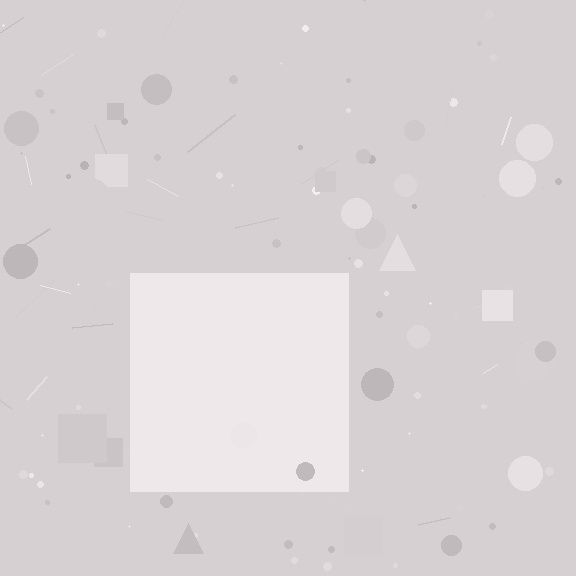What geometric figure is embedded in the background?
A square is embedded in the background.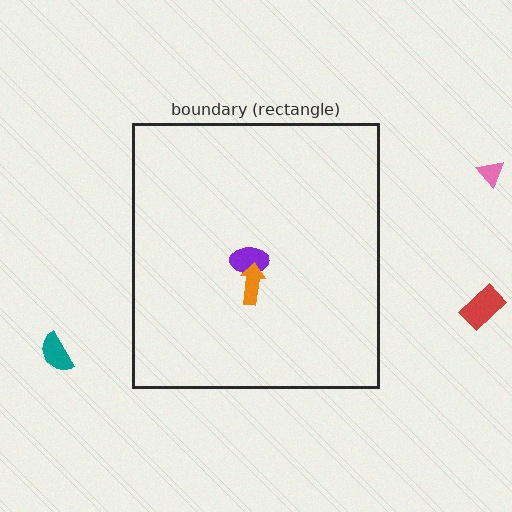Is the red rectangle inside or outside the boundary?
Outside.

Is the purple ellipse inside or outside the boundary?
Inside.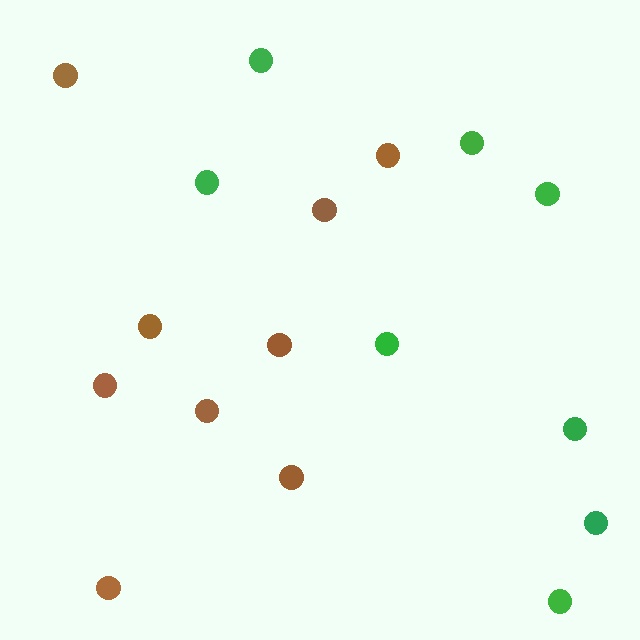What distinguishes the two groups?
There are 2 groups: one group of brown circles (9) and one group of green circles (8).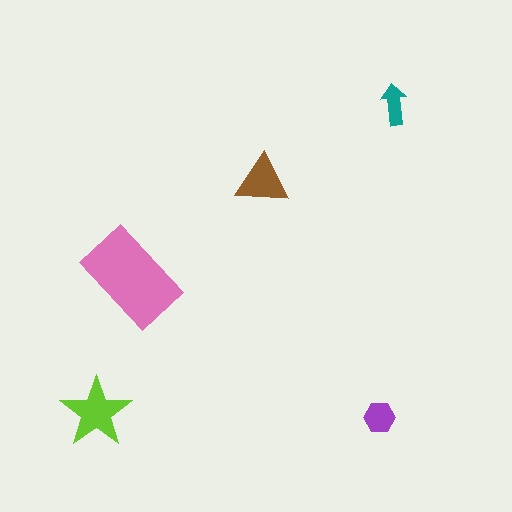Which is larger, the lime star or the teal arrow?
The lime star.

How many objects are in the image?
There are 5 objects in the image.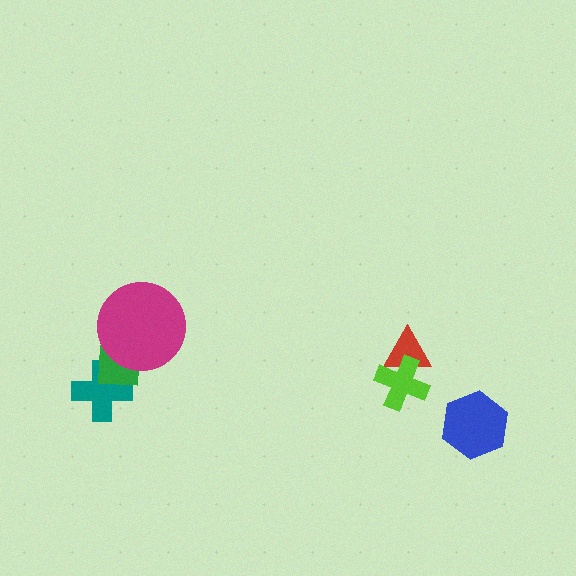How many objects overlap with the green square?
2 objects overlap with the green square.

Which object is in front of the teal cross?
The green square is in front of the teal cross.